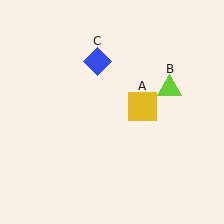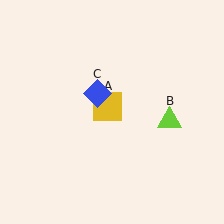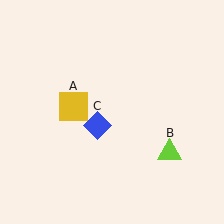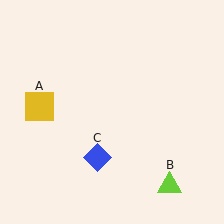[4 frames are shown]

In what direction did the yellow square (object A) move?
The yellow square (object A) moved left.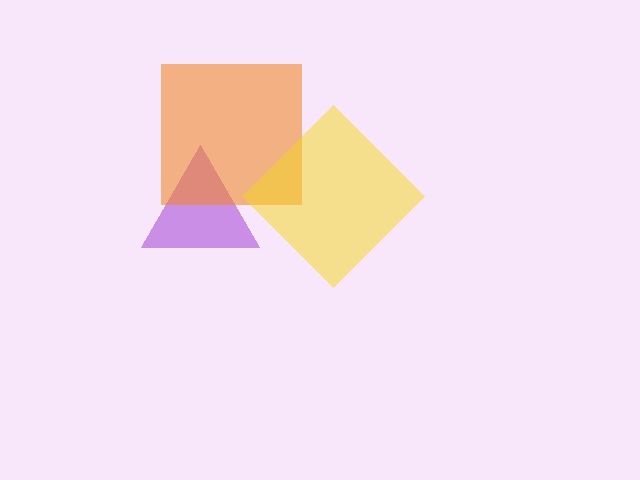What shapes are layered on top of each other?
The layered shapes are: a purple triangle, an orange square, a yellow diamond.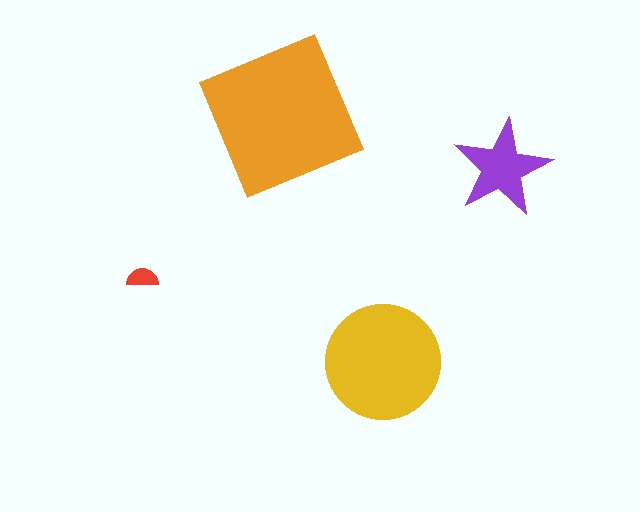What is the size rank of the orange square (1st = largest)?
1st.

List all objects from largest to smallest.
The orange square, the yellow circle, the purple star, the red semicircle.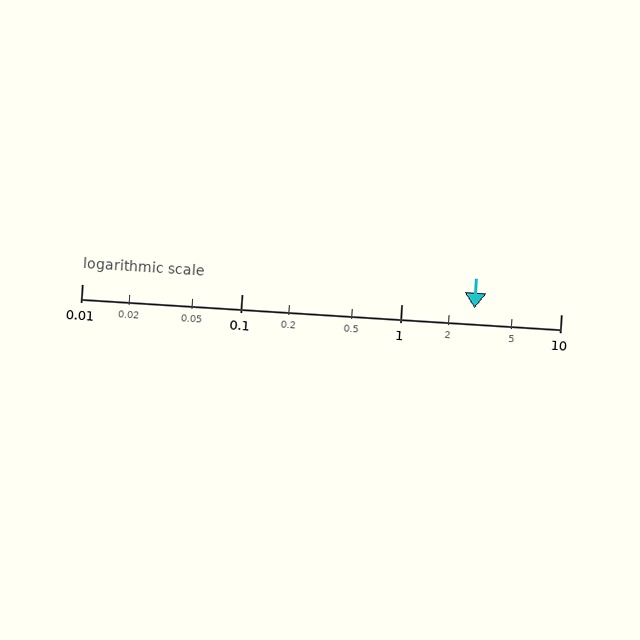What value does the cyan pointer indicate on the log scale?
The pointer indicates approximately 2.9.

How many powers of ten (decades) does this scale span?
The scale spans 3 decades, from 0.01 to 10.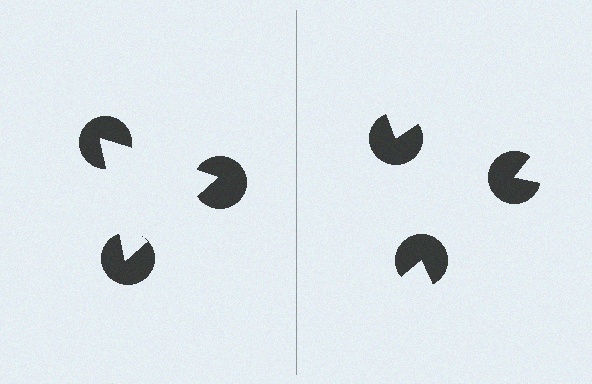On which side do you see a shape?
An illusory triangle appears on the left side. On the right side the wedge cuts are rotated, so no coherent shape forms.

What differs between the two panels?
The pac-man discs are positioned identically on both sides; only the wedge orientations differ. On the left they align to a triangle; on the right they are misaligned.